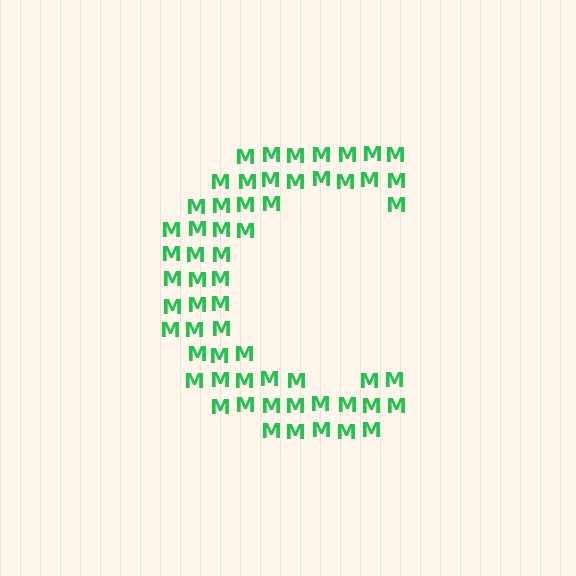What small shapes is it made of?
It is made of small letter M's.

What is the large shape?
The large shape is the letter C.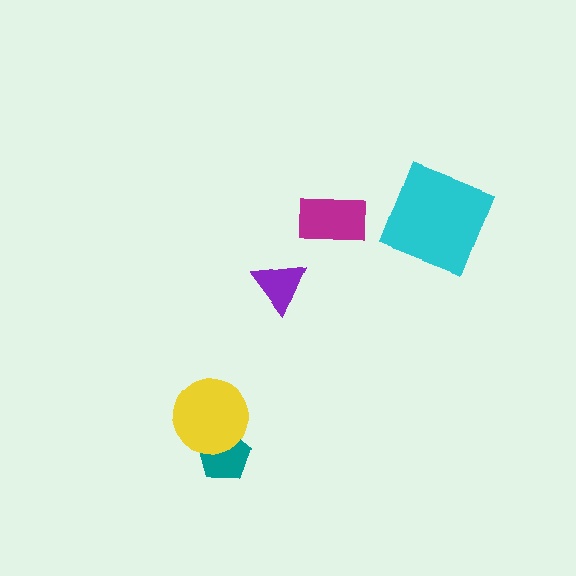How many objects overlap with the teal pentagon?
1 object overlaps with the teal pentagon.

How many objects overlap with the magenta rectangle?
0 objects overlap with the magenta rectangle.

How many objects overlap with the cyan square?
0 objects overlap with the cyan square.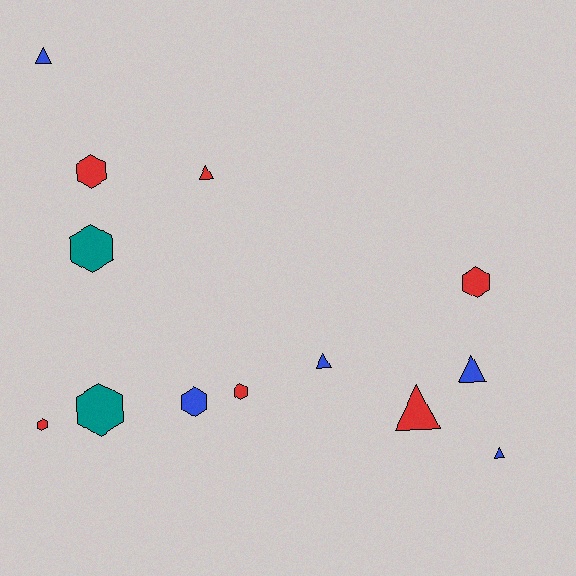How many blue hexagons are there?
There is 1 blue hexagon.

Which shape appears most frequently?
Hexagon, with 7 objects.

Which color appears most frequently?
Red, with 6 objects.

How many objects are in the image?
There are 13 objects.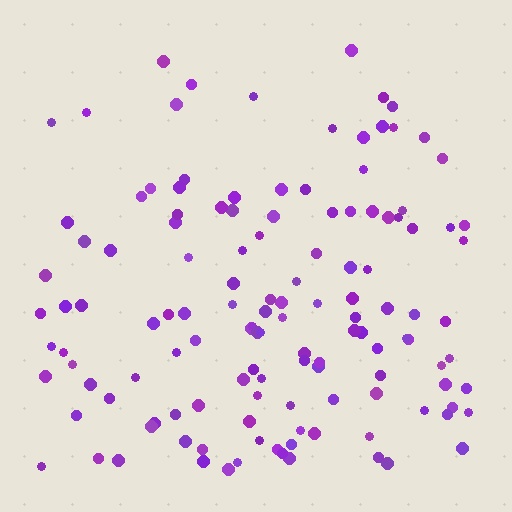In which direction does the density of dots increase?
From top to bottom, with the bottom side densest.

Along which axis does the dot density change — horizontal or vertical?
Vertical.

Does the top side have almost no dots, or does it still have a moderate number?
Still a moderate number, just noticeably fewer than the bottom.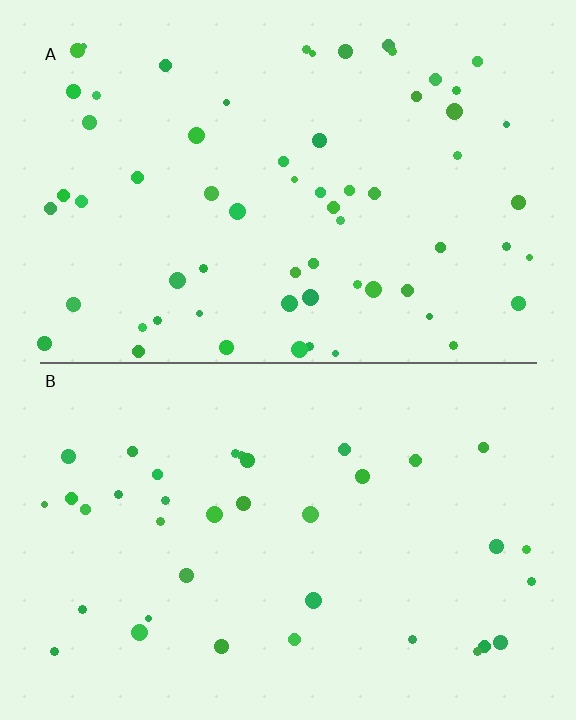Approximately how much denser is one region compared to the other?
Approximately 1.7× — region A over region B.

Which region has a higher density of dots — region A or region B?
A (the top).